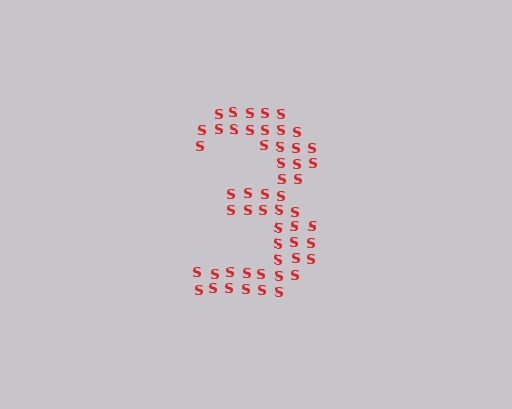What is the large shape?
The large shape is the digit 3.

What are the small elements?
The small elements are letter S's.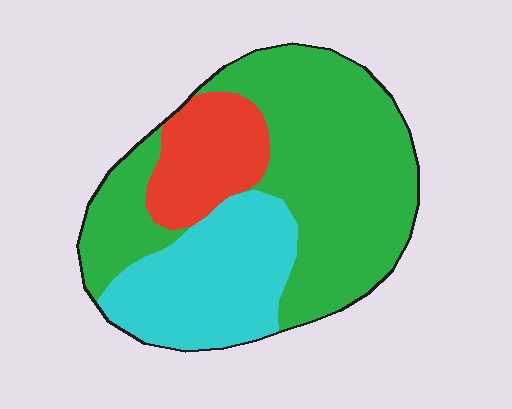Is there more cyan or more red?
Cyan.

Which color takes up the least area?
Red, at roughly 15%.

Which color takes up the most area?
Green, at roughly 55%.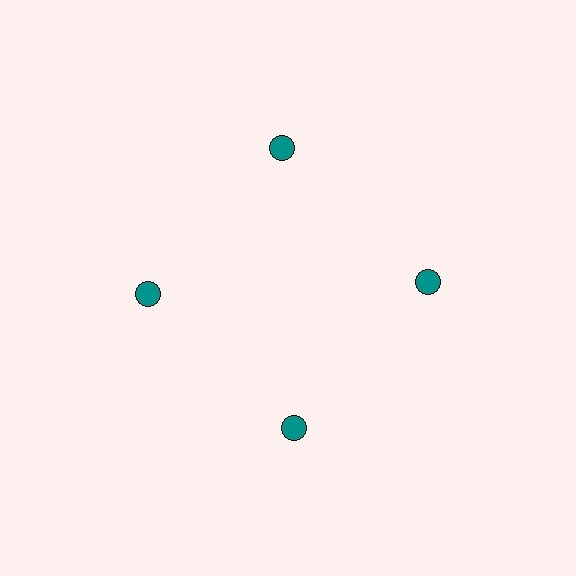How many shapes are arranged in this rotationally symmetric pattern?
There are 4 shapes, arranged in 4 groups of 1.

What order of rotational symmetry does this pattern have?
This pattern has 4-fold rotational symmetry.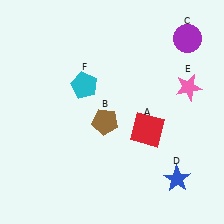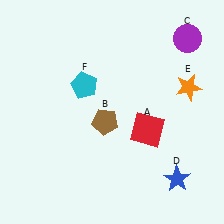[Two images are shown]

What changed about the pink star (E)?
In Image 1, E is pink. In Image 2, it changed to orange.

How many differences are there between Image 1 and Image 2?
There is 1 difference between the two images.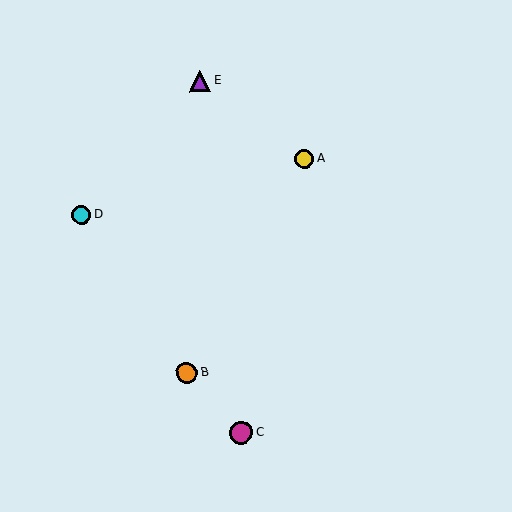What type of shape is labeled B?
Shape B is an orange circle.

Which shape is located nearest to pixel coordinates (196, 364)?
The orange circle (labeled B) at (187, 372) is nearest to that location.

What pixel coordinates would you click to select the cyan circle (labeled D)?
Click at (82, 215) to select the cyan circle D.